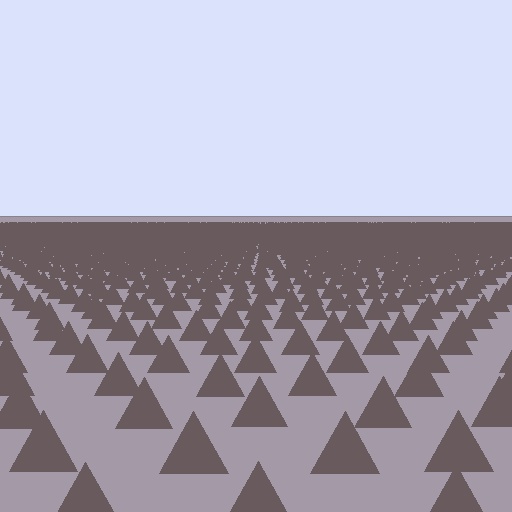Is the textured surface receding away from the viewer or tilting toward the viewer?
The surface is receding away from the viewer. Texture elements get smaller and denser toward the top.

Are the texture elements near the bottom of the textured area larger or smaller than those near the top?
Larger. Near the bottom, elements are closer to the viewer and appear at a bigger on-screen size.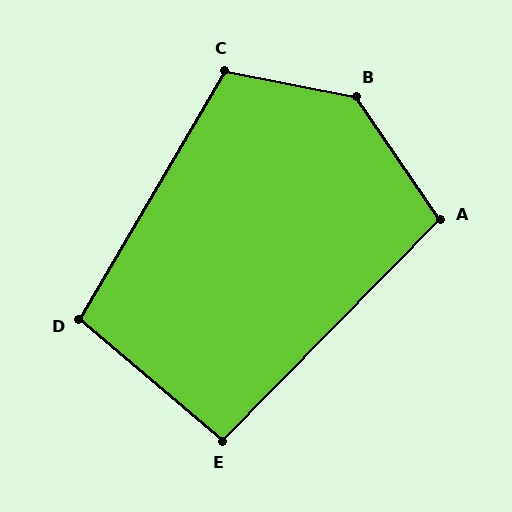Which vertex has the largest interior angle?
B, at approximately 136 degrees.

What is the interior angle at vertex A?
Approximately 101 degrees (obtuse).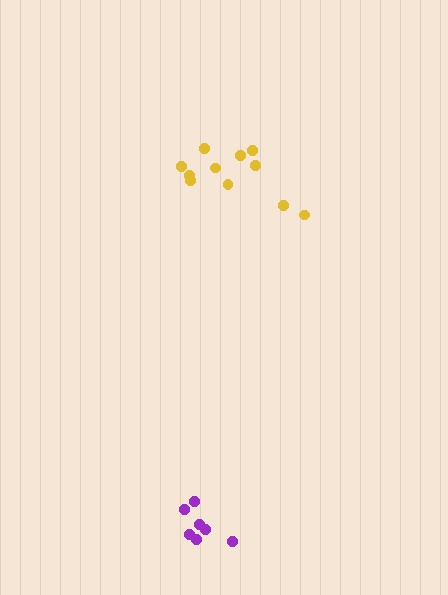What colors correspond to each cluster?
The clusters are colored: yellow, purple.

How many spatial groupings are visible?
There are 2 spatial groupings.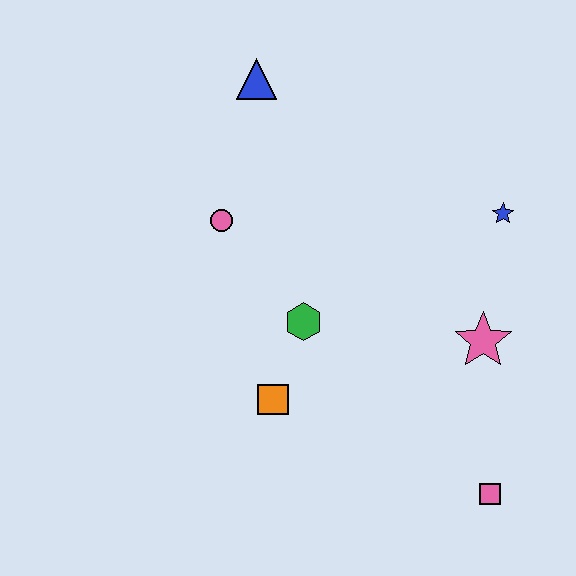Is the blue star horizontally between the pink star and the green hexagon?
No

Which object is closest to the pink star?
The blue star is closest to the pink star.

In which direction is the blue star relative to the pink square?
The blue star is above the pink square.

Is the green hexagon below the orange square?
No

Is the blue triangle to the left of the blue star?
Yes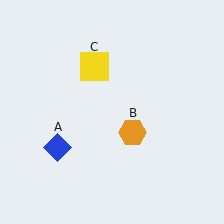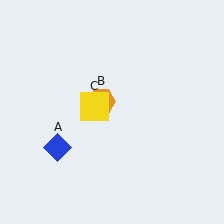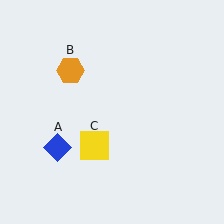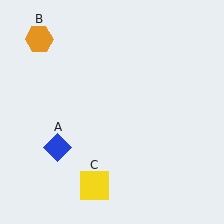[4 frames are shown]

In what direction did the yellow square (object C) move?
The yellow square (object C) moved down.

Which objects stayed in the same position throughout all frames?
Blue diamond (object A) remained stationary.